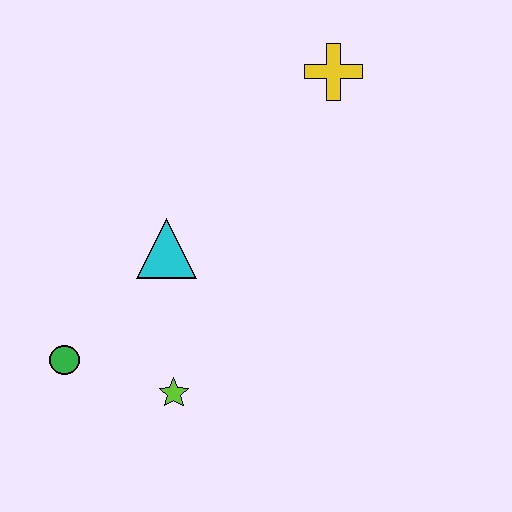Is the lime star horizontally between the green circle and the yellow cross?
Yes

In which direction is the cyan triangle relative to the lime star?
The cyan triangle is above the lime star.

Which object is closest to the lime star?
The green circle is closest to the lime star.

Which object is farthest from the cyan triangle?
The yellow cross is farthest from the cyan triangle.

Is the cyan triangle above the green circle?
Yes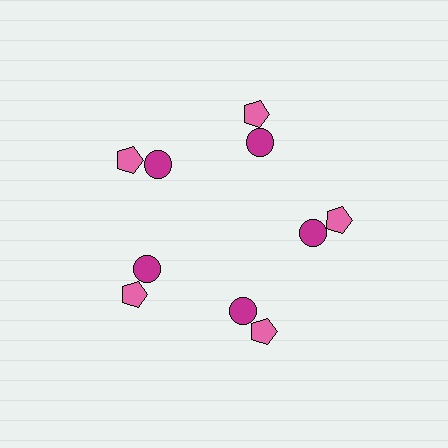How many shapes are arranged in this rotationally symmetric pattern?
There are 10 shapes, arranged in 5 groups of 2.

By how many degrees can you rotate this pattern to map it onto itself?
The pattern maps onto itself every 72 degrees of rotation.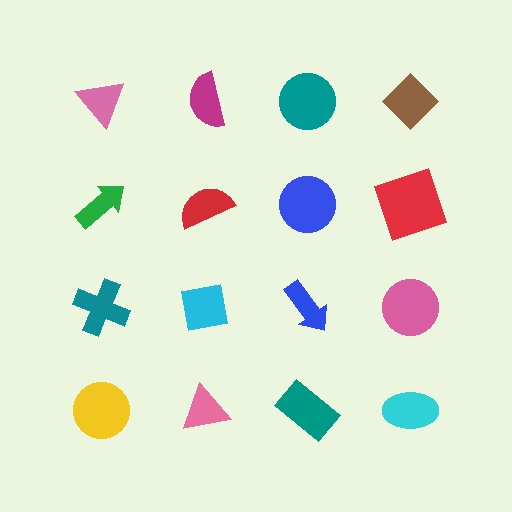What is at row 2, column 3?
A blue circle.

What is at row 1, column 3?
A teal circle.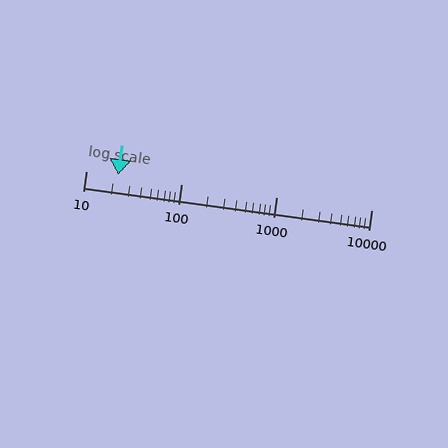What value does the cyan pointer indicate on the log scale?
The pointer indicates approximately 22.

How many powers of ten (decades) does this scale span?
The scale spans 3 decades, from 10 to 10000.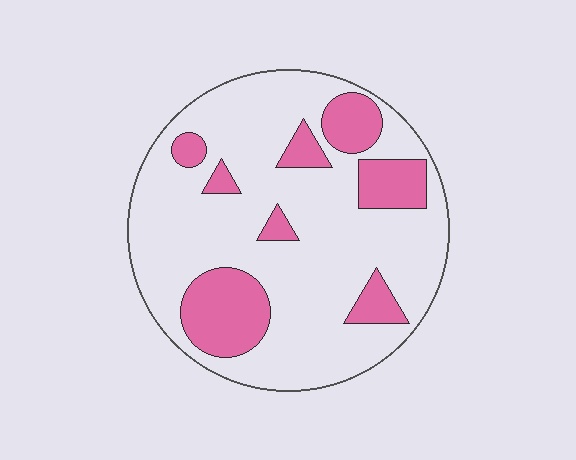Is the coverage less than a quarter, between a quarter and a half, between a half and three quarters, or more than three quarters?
Less than a quarter.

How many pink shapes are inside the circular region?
8.